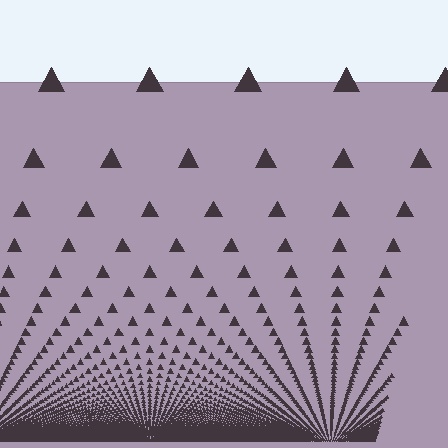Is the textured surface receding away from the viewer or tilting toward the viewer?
The surface appears to tilt toward the viewer. Texture elements get larger and sparser toward the top.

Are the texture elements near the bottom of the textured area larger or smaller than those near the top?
Smaller. The gradient is inverted — elements near the bottom are smaller and denser.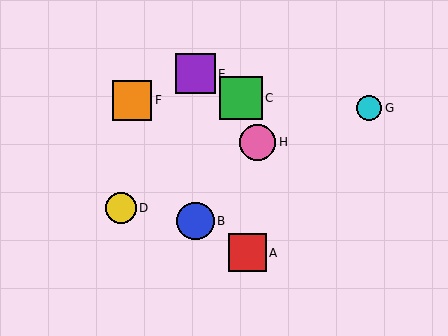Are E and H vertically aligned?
No, E is at x≈195 and H is at x≈258.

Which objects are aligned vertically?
Objects B, E are aligned vertically.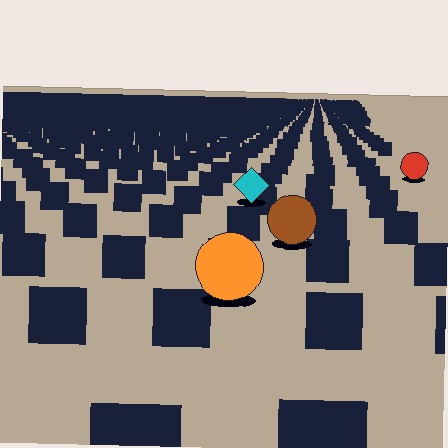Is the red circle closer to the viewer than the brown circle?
No. The brown circle is closer — you can tell from the texture gradient: the ground texture is coarser near it.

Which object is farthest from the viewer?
The red circle is farthest from the viewer. It appears smaller and the ground texture around it is denser.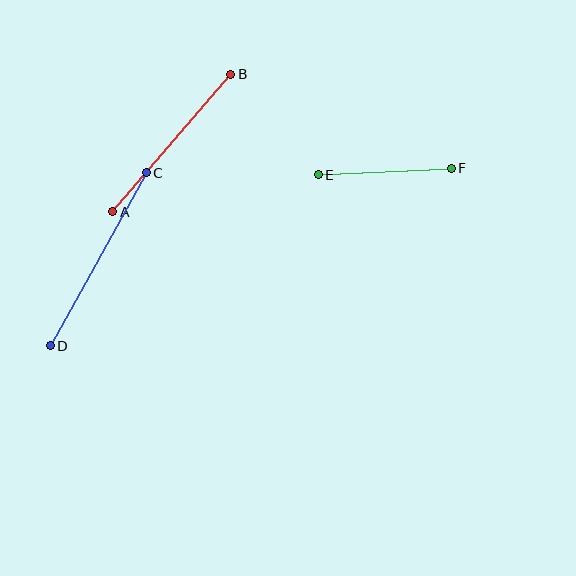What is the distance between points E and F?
The distance is approximately 133 pixels.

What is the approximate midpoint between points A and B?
The midpoint is at approximately (172, 143) pixels.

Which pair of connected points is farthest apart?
Points C and D are farthest apart.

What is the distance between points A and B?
The distance is approximately 181 pixels.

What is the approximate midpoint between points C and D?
The midpoint is at approximately (98, 259) pixels.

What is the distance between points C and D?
The distance is approximately 198 pixels.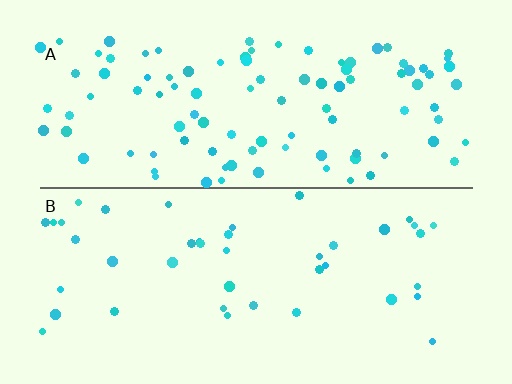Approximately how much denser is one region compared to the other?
Approximately 2.4× — region A over region B.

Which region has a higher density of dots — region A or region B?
A (the top).